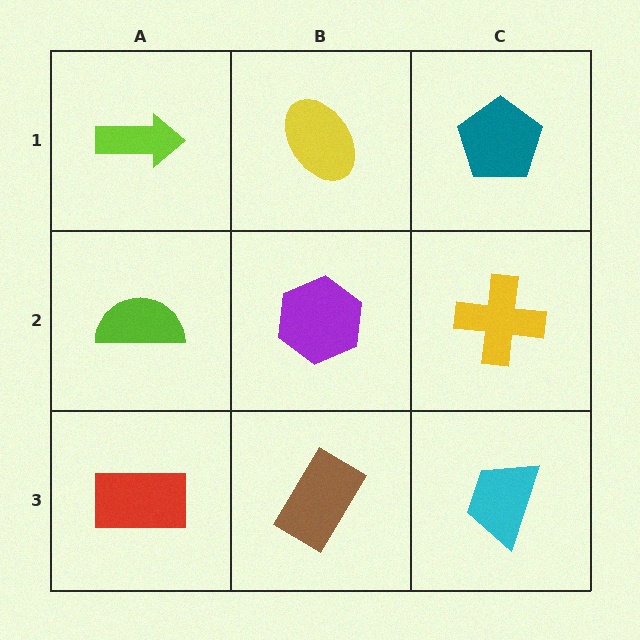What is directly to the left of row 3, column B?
A red rectangle.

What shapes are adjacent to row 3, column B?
A purple hexagon (row 2, column B), a red rectangle (row 3, column A), a cyan trapezoid (row 3, column C).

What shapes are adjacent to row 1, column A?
A lime semicircle (row 2, column A), a yellow ellipse (row 1, column B).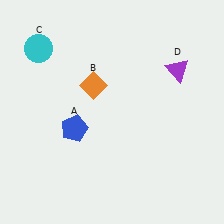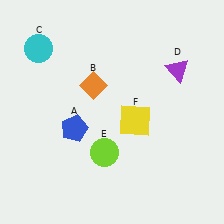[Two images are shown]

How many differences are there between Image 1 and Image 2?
There are 2 differences between the two images.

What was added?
A lime circle (E), a yellow square (F) were added in Image 2.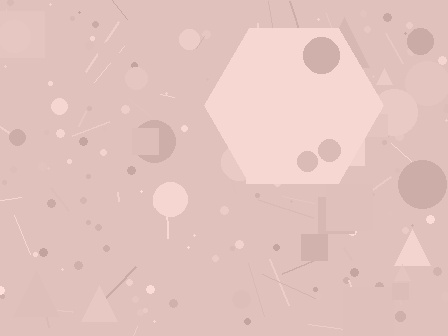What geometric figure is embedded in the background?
A hexagon is embedded in the background.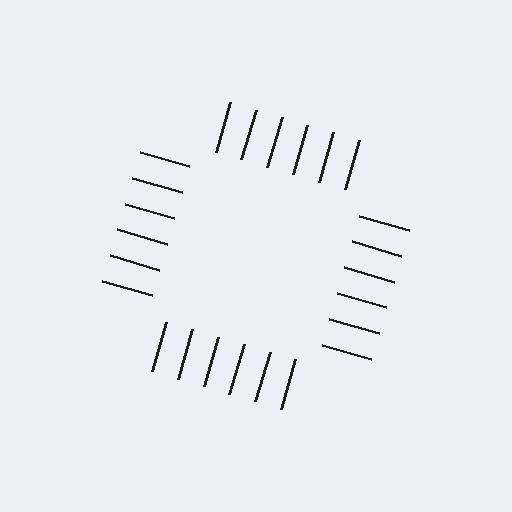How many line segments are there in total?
24 — 6 along each of the 4 edges.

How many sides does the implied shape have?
4 sides — the line-ends trace a square.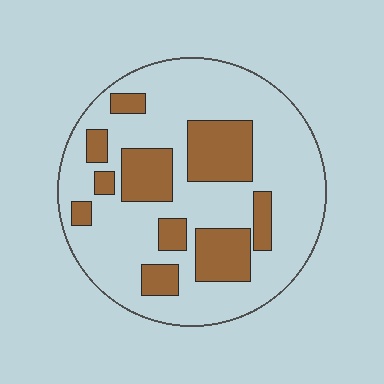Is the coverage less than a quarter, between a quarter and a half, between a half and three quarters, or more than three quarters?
Between a quarter and a half.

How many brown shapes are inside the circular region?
10.